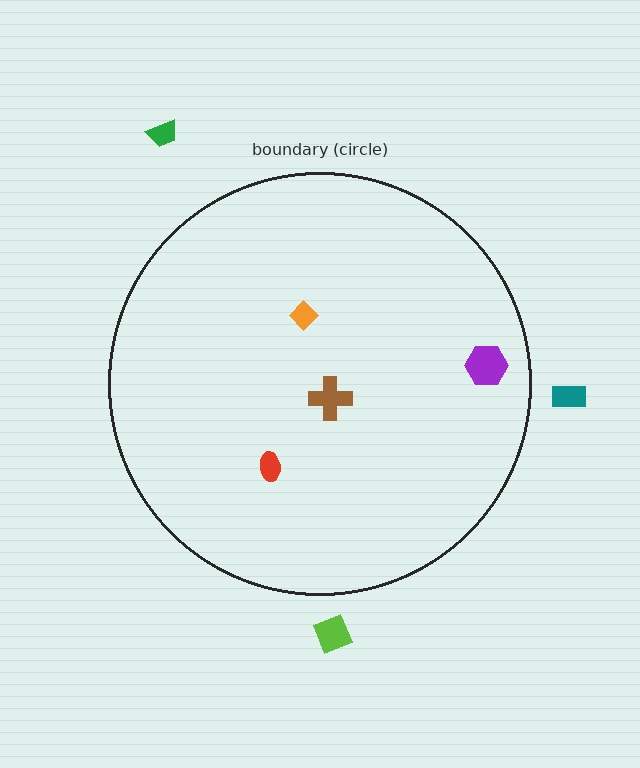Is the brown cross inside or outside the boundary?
Inside.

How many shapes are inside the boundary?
4 inside, 3 outside.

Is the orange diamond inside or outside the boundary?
Inside.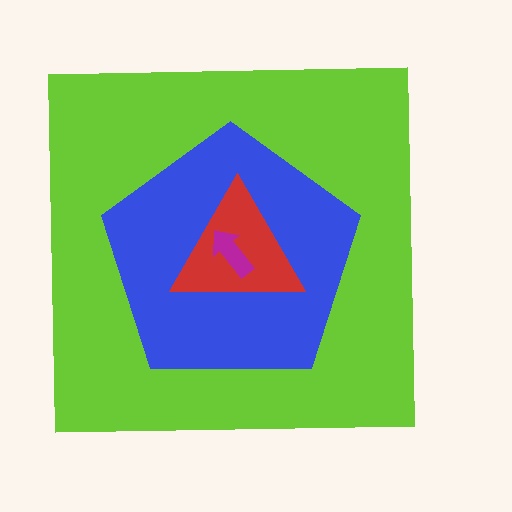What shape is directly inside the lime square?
The blue pentagon.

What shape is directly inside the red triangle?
The magenta arrow.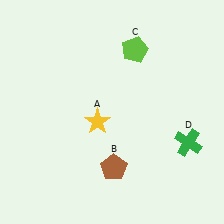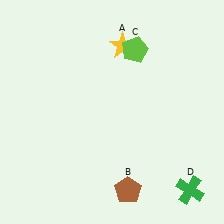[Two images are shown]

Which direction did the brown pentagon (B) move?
The brown pentagon (B) moved down.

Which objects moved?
The objects that moved are: the yellow star (A), the brown pentagon (B), the green cross (D).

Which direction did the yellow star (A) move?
The yellow star (A) moved up.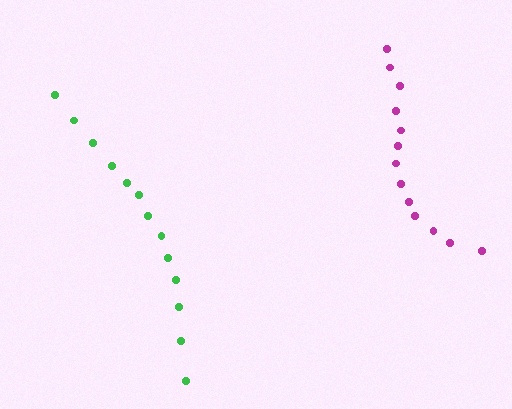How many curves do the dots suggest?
There are 2 distinct paths.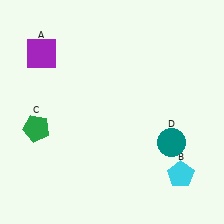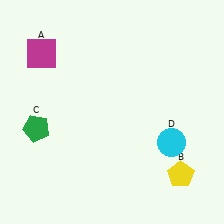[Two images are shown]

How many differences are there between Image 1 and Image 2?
There are 3 differences between the two images.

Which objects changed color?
A changed from purple to magenta. B changed from cyan to yellow. D changed from teal to cyan.